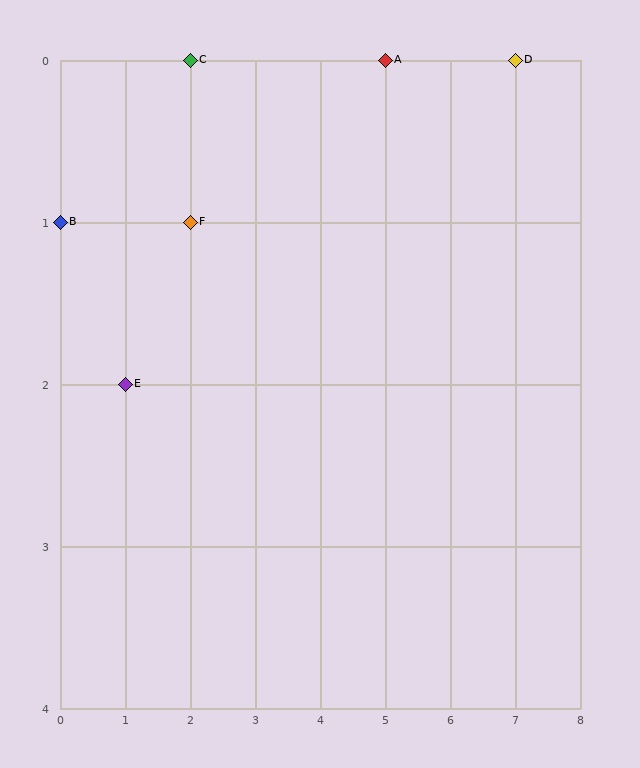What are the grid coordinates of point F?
Point F is at grid coordinates (2, 1).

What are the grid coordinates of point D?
Point D is at grid coordinates (7, 0).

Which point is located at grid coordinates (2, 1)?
Point F is at (2, 1).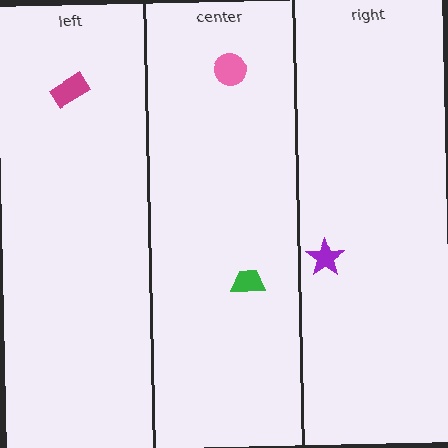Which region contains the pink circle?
The center region.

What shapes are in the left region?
The magenta rectangle.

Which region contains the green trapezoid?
The center region.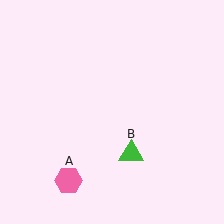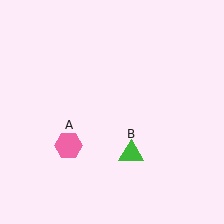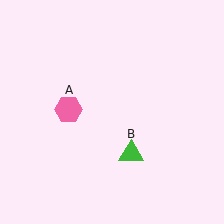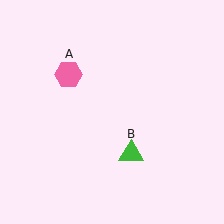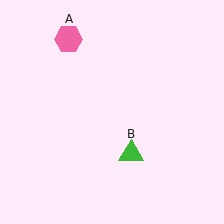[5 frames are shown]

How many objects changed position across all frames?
1 object changed position: pink hexagon (object A).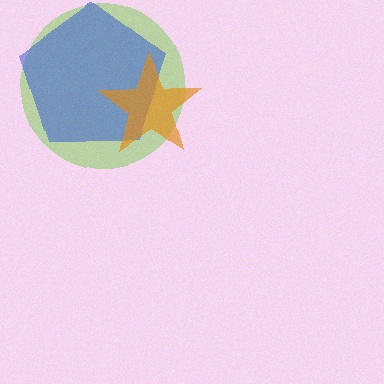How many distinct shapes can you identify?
There are 3 distinct shapes: a lime circle, a blue pentagon, an orange star.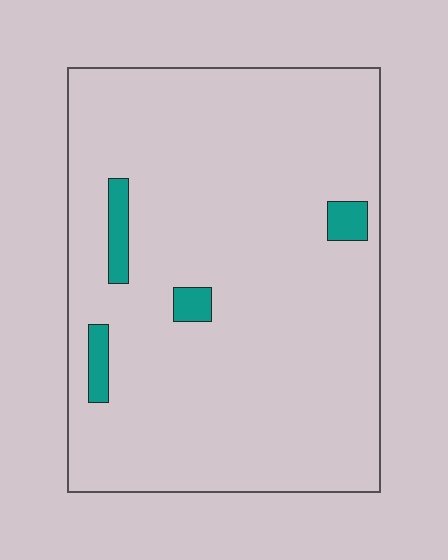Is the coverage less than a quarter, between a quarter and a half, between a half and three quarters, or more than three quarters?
Less than a quarter.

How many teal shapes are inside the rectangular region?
4.